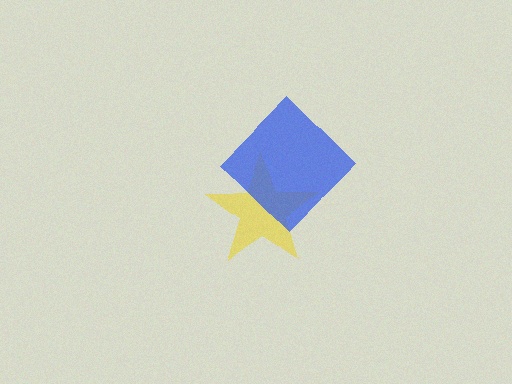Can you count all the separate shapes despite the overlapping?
Yes, there are 2 separate shapes.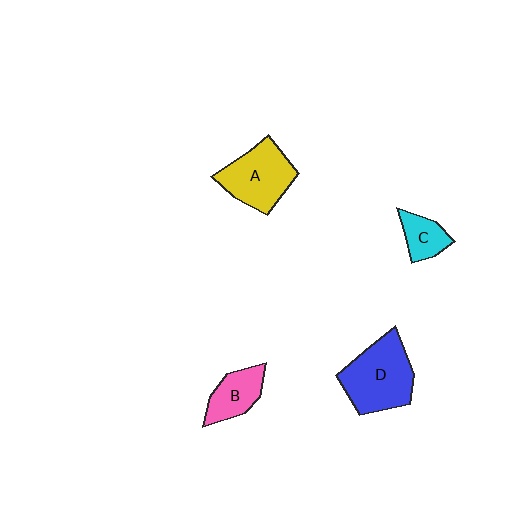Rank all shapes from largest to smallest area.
From largest to smallest: D (blue), A (yellow), B (pink), C (cyan).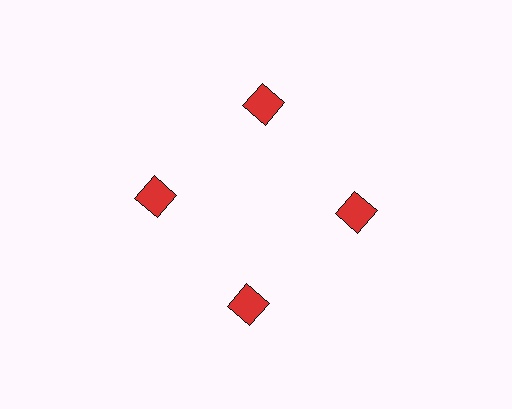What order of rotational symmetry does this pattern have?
This pattern has 4-fold rotational symmetry.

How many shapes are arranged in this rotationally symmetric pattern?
There are 4 shapes, arranged in 4 groups of 1.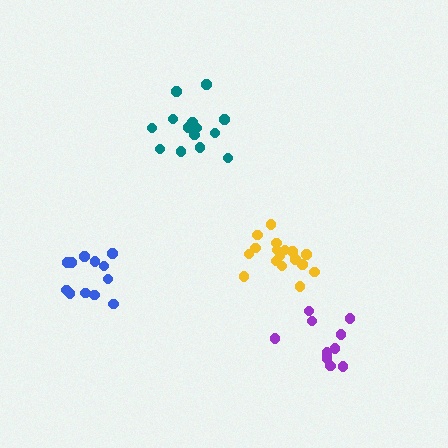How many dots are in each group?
Group 1: 17 dots, Group 2: 12 dots, Group 3: 14 dots, Group 4: 11 dots (54 total).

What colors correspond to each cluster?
The clusters are colored: yellow, blue, teal, purple.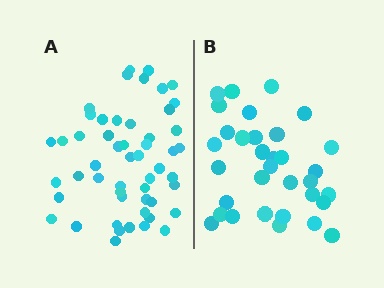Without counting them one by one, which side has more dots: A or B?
Region A (the left region) has more dots.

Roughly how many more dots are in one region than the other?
Region A has approximately 20 more dots than region B.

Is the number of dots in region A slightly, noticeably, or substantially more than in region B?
Region A has substantially more. The ratio is roughly 1.6 to 1.